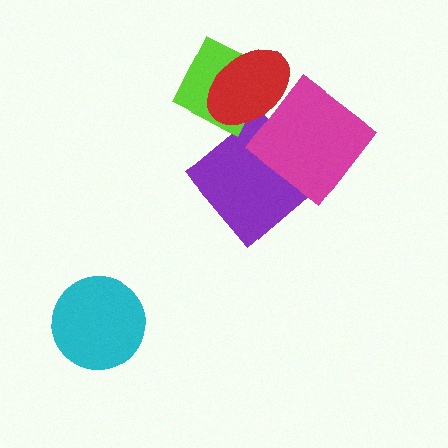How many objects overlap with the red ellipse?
2 objects overlap with the red ellipse.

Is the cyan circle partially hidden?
No, no other shape covers it.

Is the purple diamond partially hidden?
Yes, it is partially covered by another shape.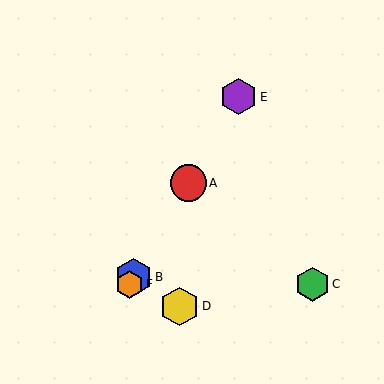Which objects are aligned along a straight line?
Objects A, B, E, F are aligned along a straight line.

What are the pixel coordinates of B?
Object B is at (133, 277).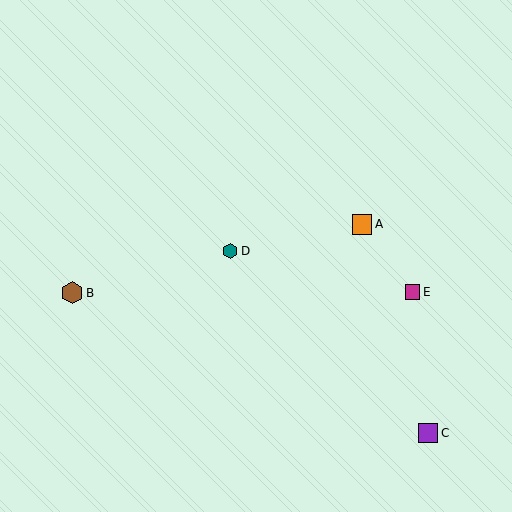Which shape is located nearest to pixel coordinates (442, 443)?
The purple square (labeled C) at (428, 433) is nearest to that location.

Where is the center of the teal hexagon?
The center of the teal hexagon is at (230, 251).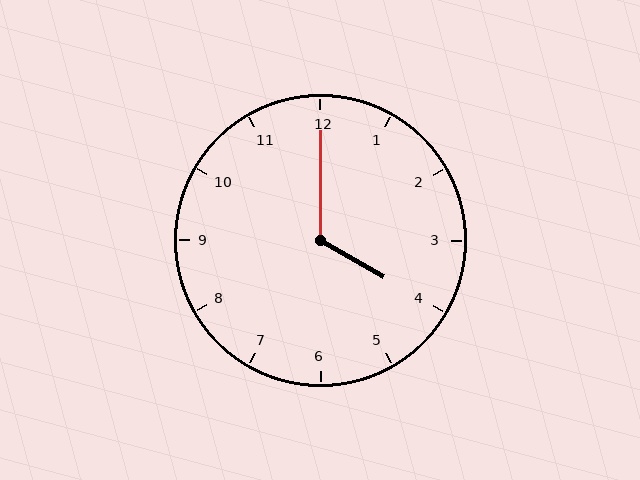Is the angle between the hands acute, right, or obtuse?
It is obtuse.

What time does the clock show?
4:00.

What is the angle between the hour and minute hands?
Approximately 120 degrees.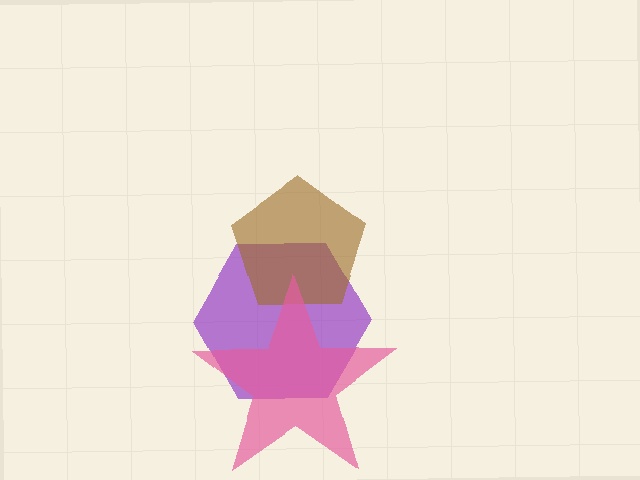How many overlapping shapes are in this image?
There are 3 overlapping shapes in the image.